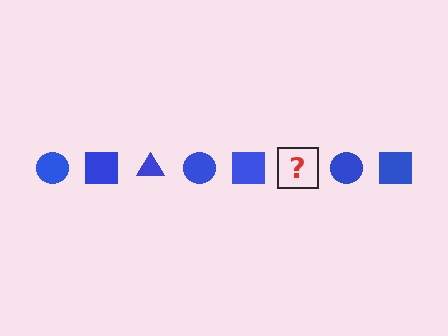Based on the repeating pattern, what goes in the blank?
The blank should be a blue triangle.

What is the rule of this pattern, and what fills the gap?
The rule is that the pattern cycles through circle, square, triangle shapes in blue. The gap should be filled with a blue triangle.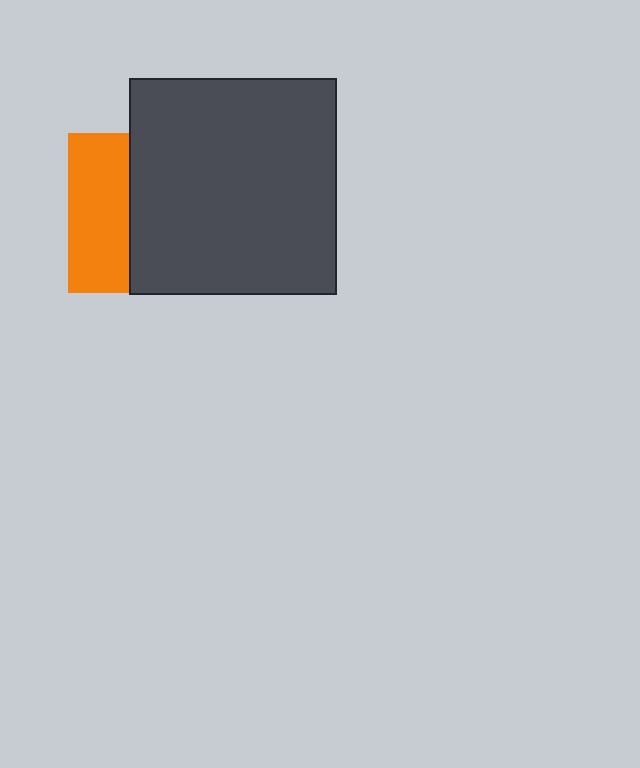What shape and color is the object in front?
The object in front is a dark gray rectangle.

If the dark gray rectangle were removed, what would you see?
You would see the complete orange square.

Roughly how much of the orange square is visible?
A small part of it is visible (roughly 39%).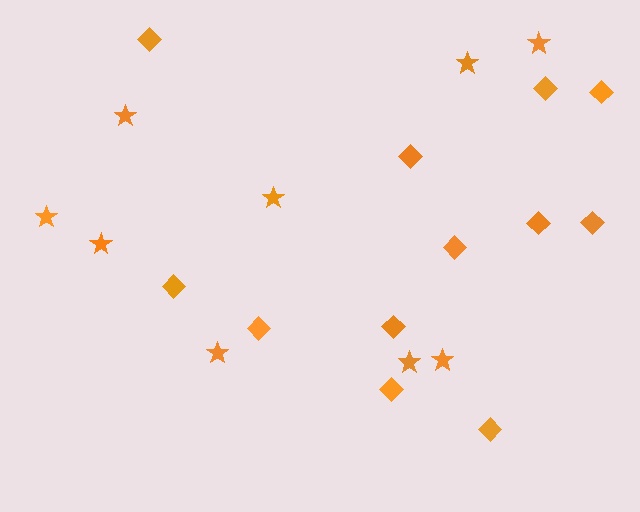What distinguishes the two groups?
There are 2 groups: one group of stars (9) and one group of diamonds (12).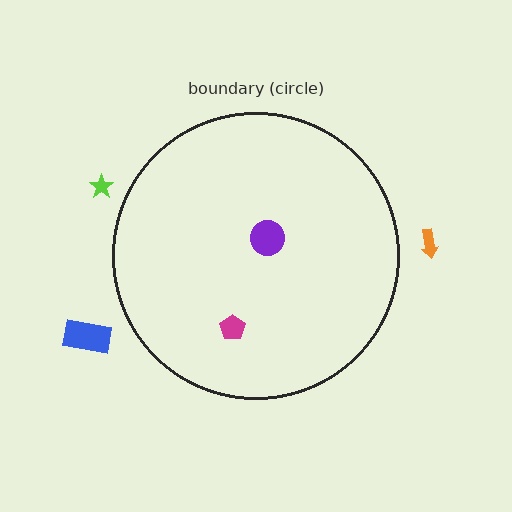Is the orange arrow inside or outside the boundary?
Outside.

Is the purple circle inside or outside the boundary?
Inside.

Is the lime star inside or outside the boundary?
Outside.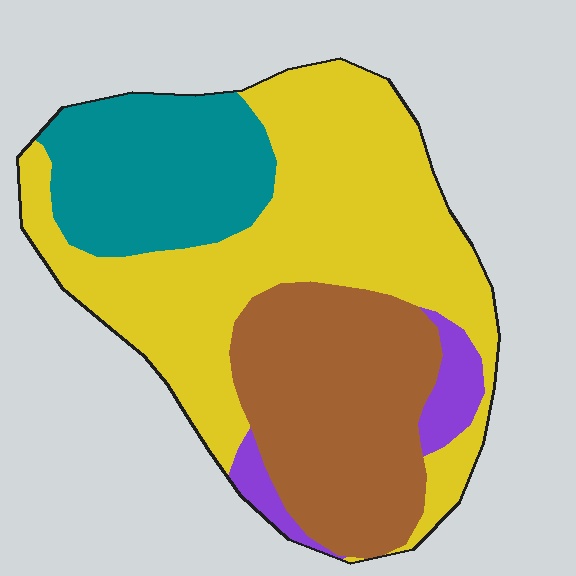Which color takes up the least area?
Purple, at roughly 5%.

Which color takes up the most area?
Yellow, at roughly 45%.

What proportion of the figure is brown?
Brown takes up between a quarter and a half of the figure.